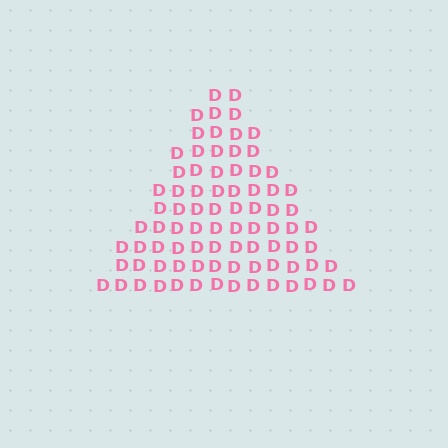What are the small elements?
The small elements are letter D's.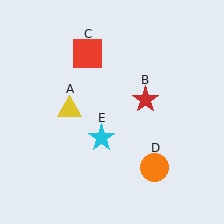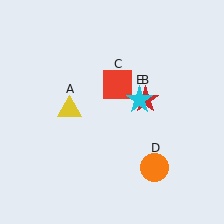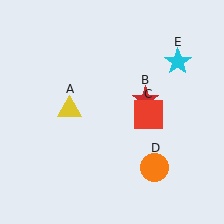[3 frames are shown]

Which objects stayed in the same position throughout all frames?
Yellow triangle (object A) and red star (object B) and orange circle (object D) remained stationary.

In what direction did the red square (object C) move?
The red square (object C) moved down and to the right.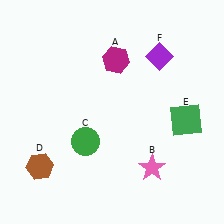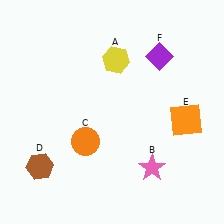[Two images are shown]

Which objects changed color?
A changed from magenta to yellow. C changed from green to orange. E changed from green to orange.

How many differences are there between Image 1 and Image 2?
There are 3 differences between the two images.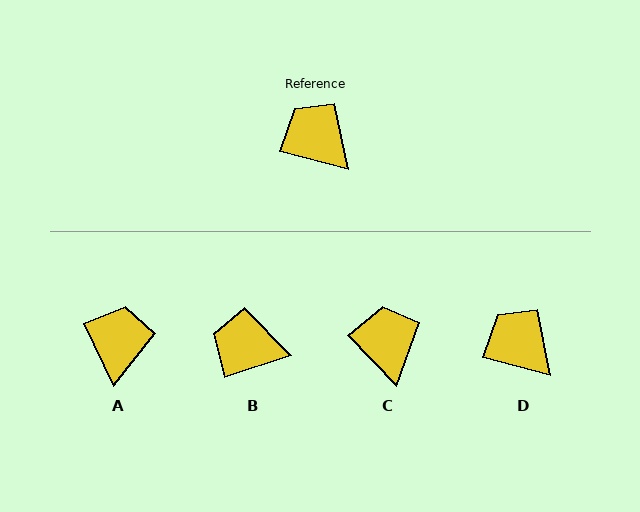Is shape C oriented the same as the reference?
No, it is off by about 31 degrees.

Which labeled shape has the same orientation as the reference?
D.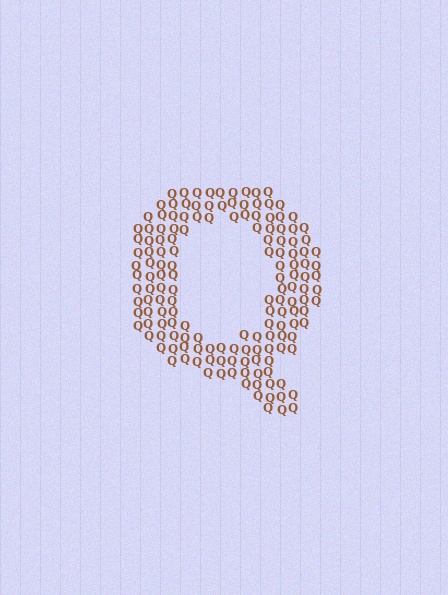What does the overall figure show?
The overall figure shows the letter Q.